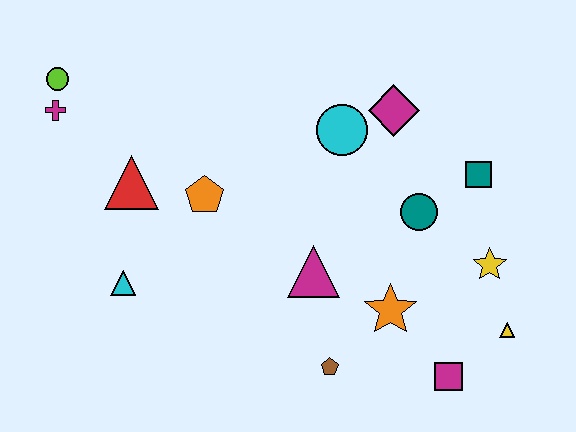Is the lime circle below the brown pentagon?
No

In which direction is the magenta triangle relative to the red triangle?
The magenta triangle is to the right of the red triangle.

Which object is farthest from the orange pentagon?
The yellow triangle is farthest from the orange pentagon.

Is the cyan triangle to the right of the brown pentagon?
No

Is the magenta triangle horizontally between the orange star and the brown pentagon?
No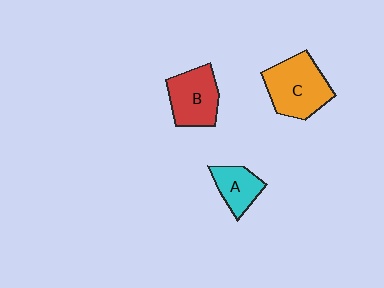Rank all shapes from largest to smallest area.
From largest to smallest: C (orange), B (red), A (cyan).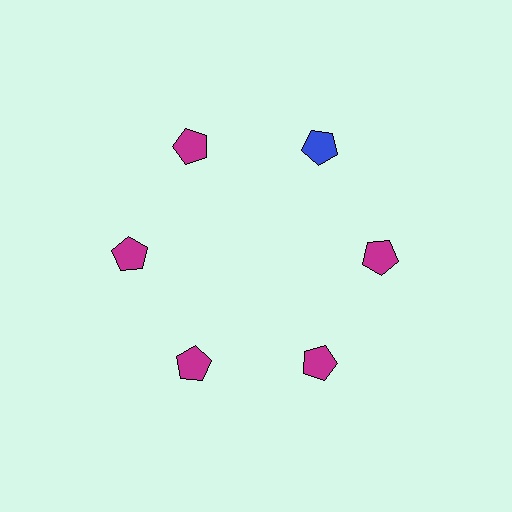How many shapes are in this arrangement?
There are 6 shapes arranged in a ring pattern.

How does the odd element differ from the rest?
It has a different color: blue instead of magenta.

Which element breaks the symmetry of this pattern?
The blue pentagon at roughly the 1 o'clock position breaks the symmetry. All other shapes are magenta pentagons.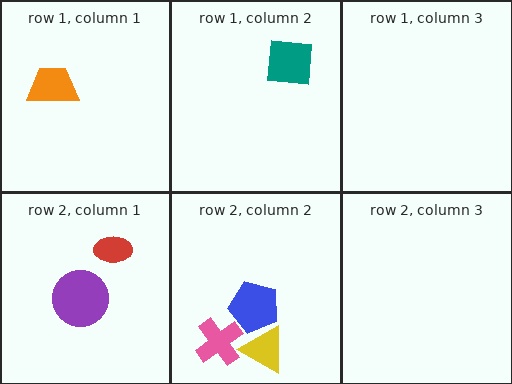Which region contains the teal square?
The row 1, column 2 region.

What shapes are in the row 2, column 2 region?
The blue pentagon, the yellow triangle, the pink cross.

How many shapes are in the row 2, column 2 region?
3.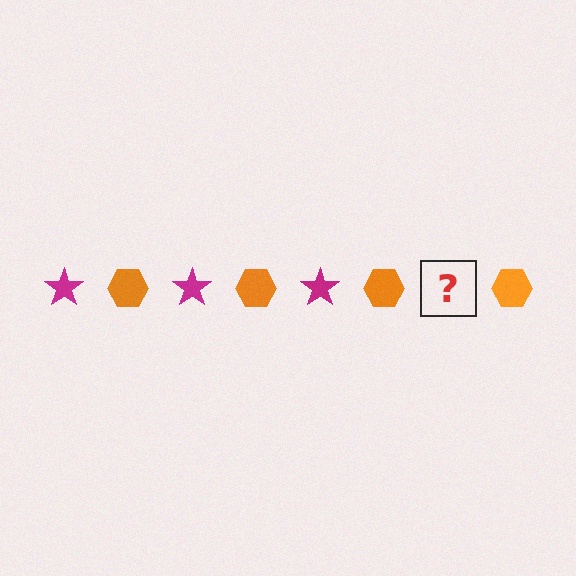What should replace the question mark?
The question mark should be replaced with a magenta star.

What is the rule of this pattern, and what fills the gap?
The rule is that the pattern alternates between magenta star and orange hexagon. The gap should be filled with a magenta star.